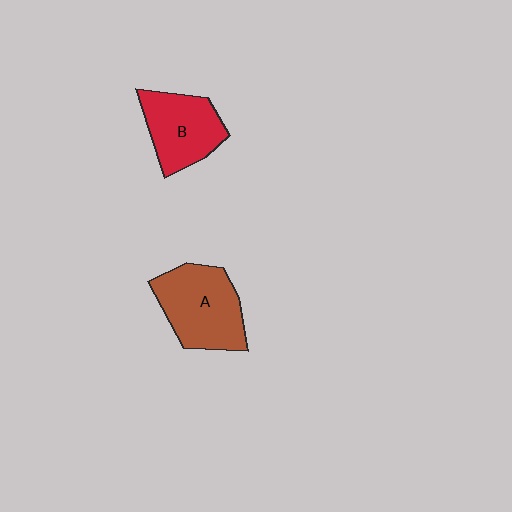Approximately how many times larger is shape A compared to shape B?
Approximately 1.2 times.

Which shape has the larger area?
Shape A (brown).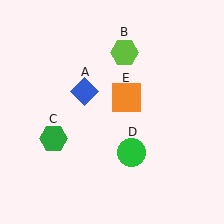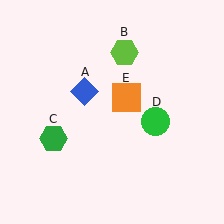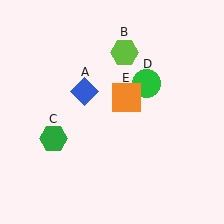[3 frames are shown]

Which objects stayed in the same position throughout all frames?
Blue diamond (object A) and lime hexagon (object B) and green hexagon (object C) and orange square (object E) remained stationary.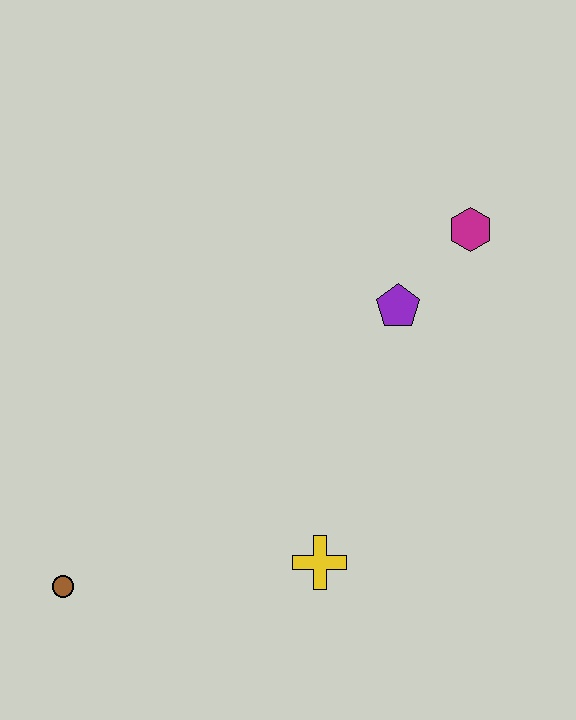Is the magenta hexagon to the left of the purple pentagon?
No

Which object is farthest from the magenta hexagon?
The brown circle is farthest from the magenta hexagon.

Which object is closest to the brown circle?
The yellow cross is closest to the brown circle.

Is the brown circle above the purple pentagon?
No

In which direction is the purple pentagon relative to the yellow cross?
The purple pentagon is above the yellow cross.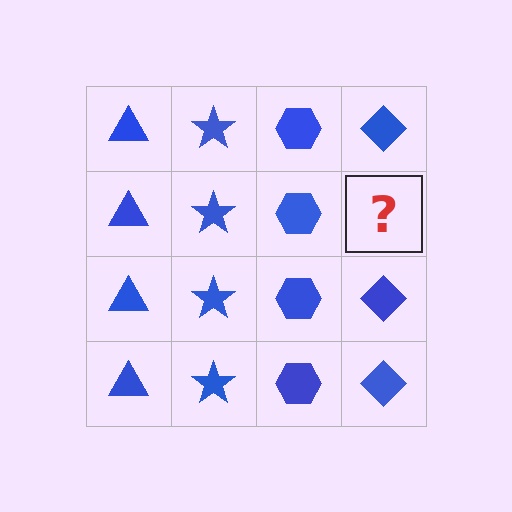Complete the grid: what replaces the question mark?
The question mark should be replaced with a blue diamond.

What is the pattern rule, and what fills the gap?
The rule is that each column has a consistent shape. The gap should be filled with a blue diamond.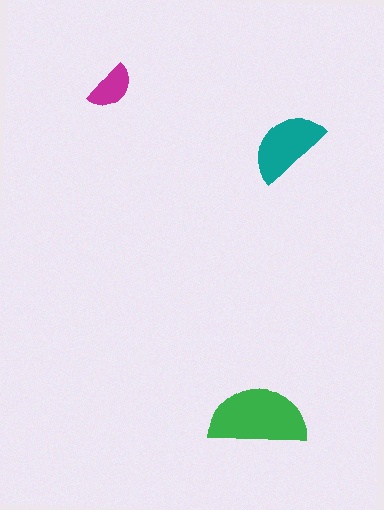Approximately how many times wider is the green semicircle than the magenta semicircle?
About 2 times wider.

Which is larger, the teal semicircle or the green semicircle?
The green one.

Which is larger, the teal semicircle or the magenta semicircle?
The teal one.